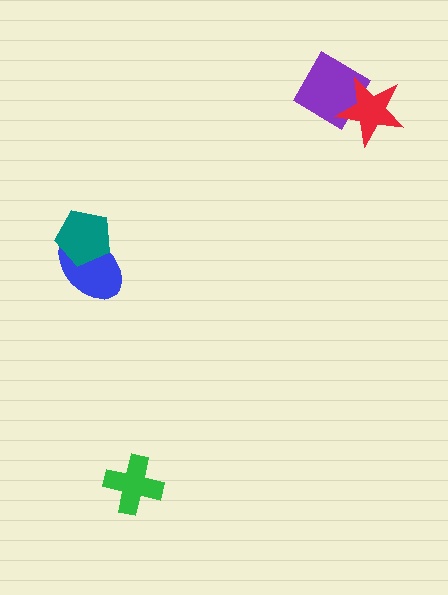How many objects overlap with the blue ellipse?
1 object overlaps with the blue ellipse.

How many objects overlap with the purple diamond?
1 object overlaps with the purple diamond.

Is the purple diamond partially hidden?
Yes, it is partially covered by another shape.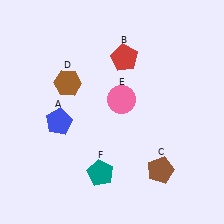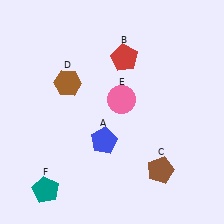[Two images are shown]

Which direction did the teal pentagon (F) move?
The teal pentagon (F) moved left.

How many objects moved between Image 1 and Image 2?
2 objects moved between the two images.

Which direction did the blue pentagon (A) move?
The blue pentagon (A) moved right.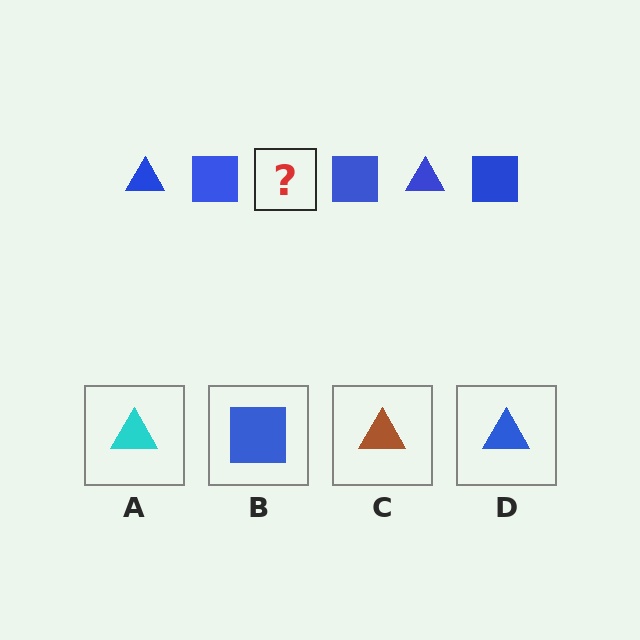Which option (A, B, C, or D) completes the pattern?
D.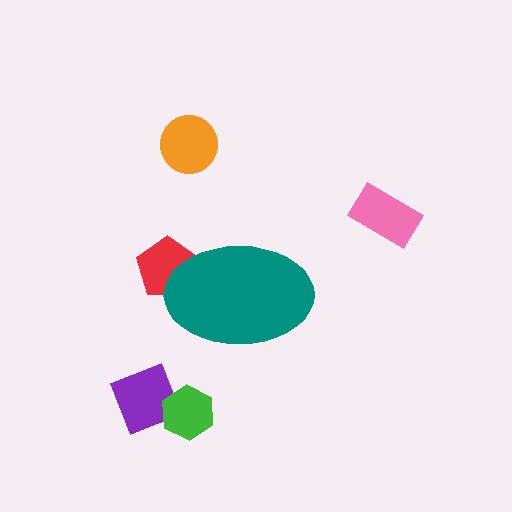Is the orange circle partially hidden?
No, the orange circle is fully visible.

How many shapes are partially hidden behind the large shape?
1 shape is partially hidden.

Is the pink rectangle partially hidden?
No, the pink rectangle is fully visible.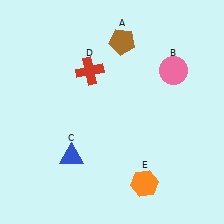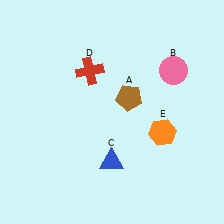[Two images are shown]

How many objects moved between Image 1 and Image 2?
3 objects moved between the two images.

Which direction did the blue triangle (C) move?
The blue triangle (C) moved right.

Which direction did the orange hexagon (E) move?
The orange hexagon (E) moved up.